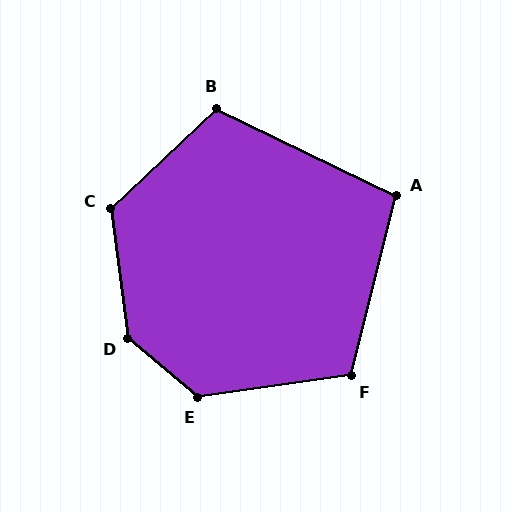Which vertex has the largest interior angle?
D, at approximately 137 degrees.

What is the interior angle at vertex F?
Approximately 112 degrees (obtuse).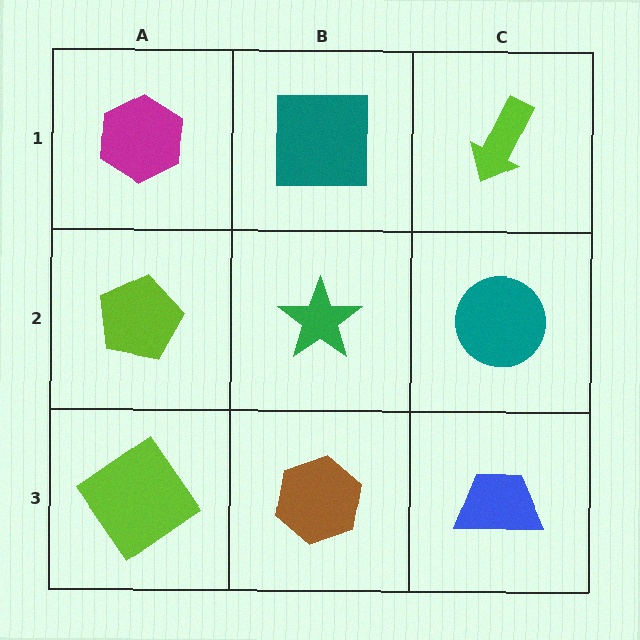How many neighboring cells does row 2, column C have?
3.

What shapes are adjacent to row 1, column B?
A green star (row 2, column B), a magenta hexagon (row 1, column A), a lime arrow (row 1, column C).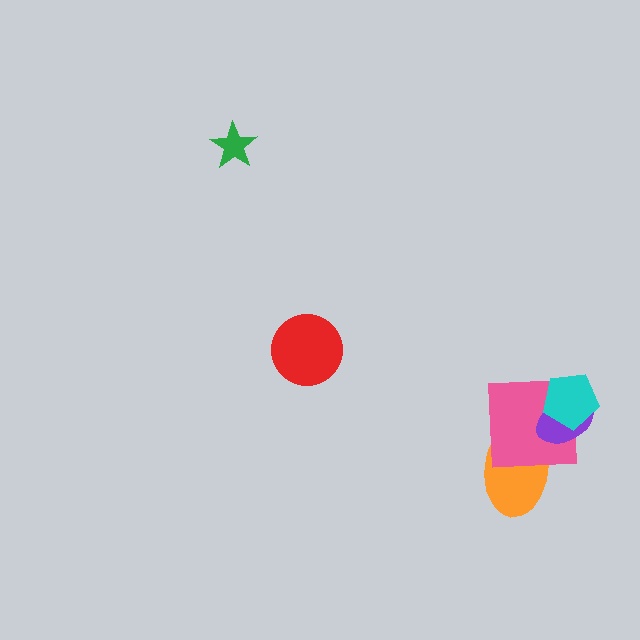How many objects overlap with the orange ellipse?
2 objects overlap with the orange ellipse.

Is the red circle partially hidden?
No, no other shape covers it.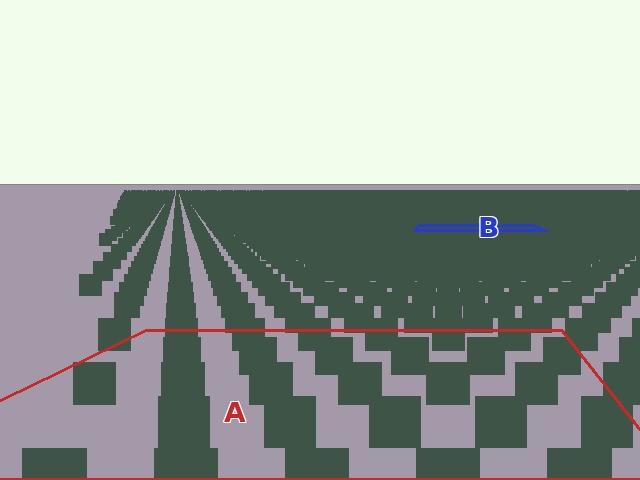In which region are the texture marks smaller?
The texture marks are smaller in region B, because it is farther away.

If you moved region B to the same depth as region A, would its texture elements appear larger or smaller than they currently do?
They would appear larger. At a closer depth, the same texture elements are projected at a bigger on-screen size.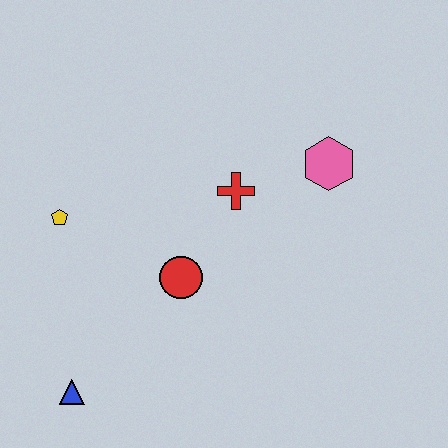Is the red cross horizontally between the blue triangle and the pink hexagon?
Yes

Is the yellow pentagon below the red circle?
No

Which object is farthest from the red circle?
The pink hexagon is farthest from the red circle.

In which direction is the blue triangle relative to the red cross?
The blue triangle is below the red cross.